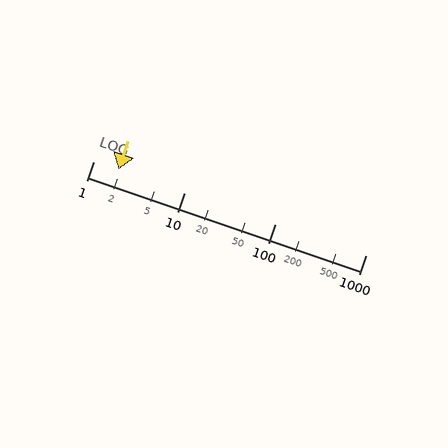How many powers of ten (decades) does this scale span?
The scale spans 3 decades, from 1 to 1000.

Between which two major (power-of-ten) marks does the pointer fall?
The pointer is between 1 and 10.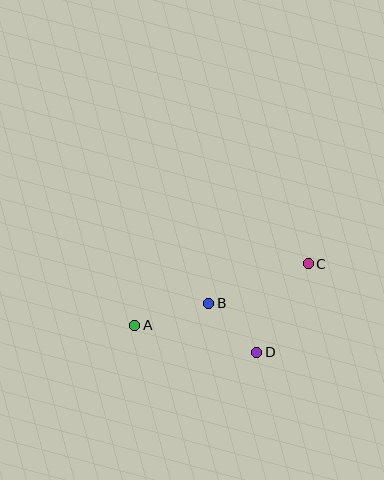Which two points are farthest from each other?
Points A and C are farthest from each other.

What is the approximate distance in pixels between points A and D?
The distance between A and D is approximately 125 pixels.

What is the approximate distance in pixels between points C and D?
The distance between C and D is approximately 103 pixels.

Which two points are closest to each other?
Points B and D are closest to each other.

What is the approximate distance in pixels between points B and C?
The distance between B and C is approximately 107 pixels.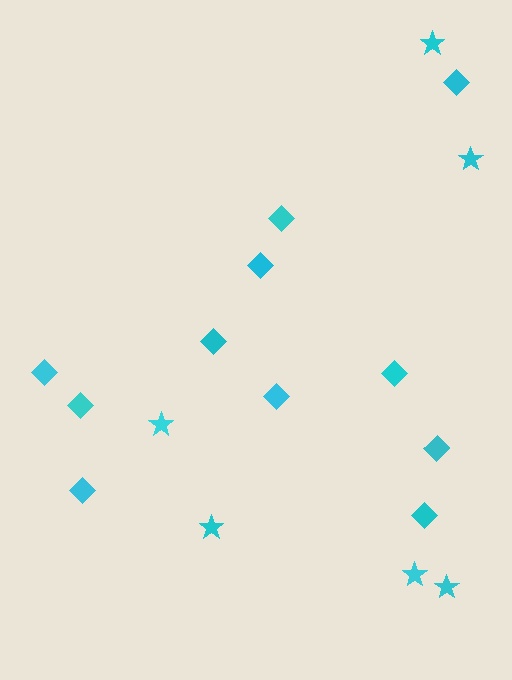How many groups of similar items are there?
There are 2 groups: one group of diamonds (11) and one group of stars (6).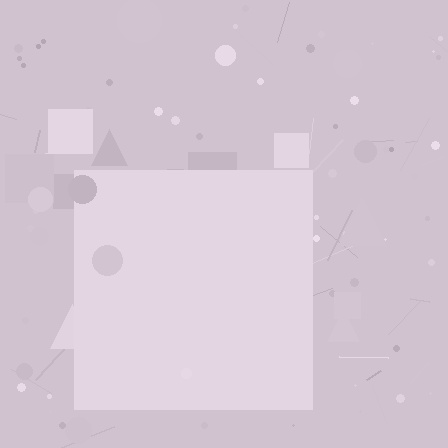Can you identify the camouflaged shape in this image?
The camouflaged shape is a square.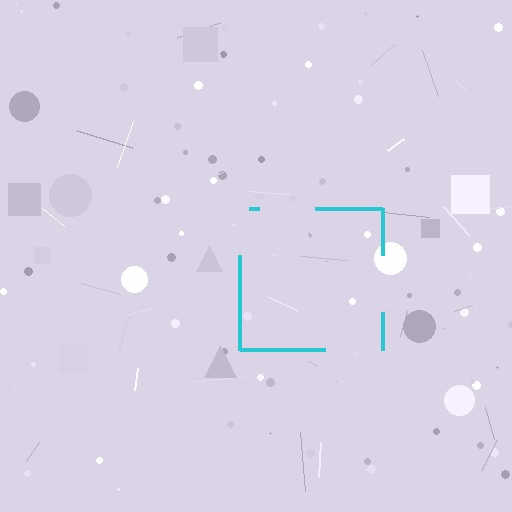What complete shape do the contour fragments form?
The contour fragments form a square.